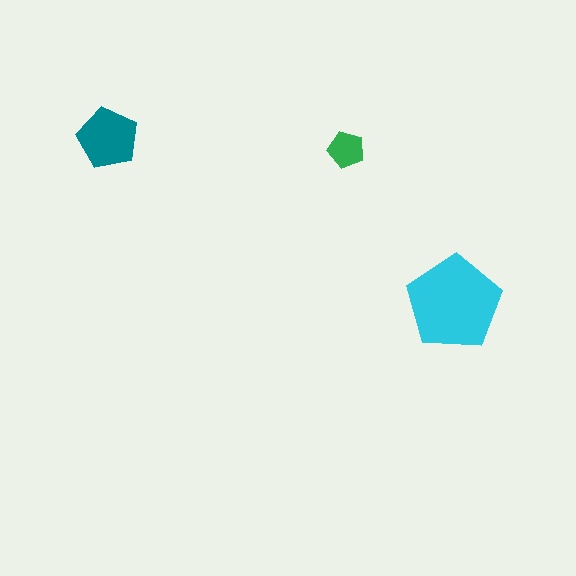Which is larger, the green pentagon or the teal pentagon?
The teal one.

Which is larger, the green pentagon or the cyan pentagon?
The cyan one.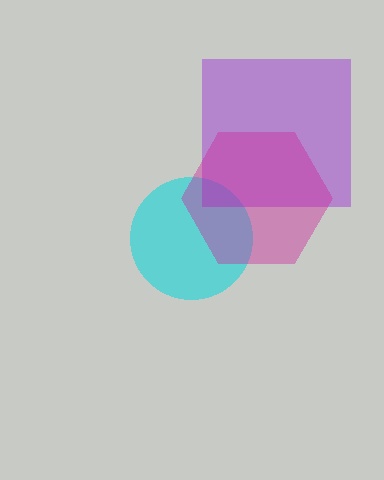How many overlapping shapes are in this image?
There are 3 overlapping shapes in the image.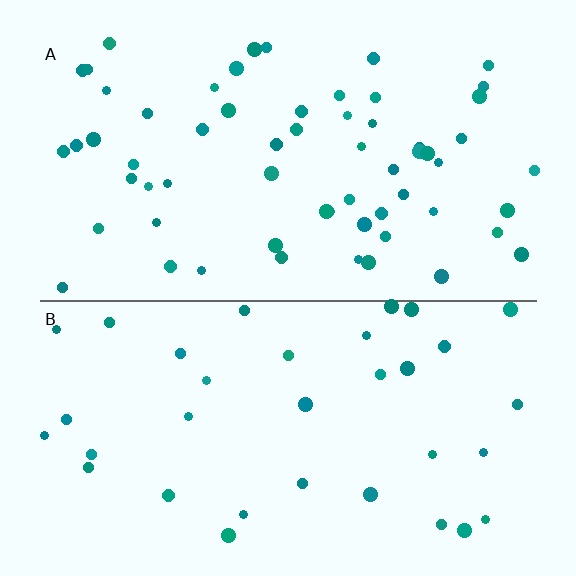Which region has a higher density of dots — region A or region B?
A (the top).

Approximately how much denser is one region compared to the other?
Approximately 1.8× — region A over region B.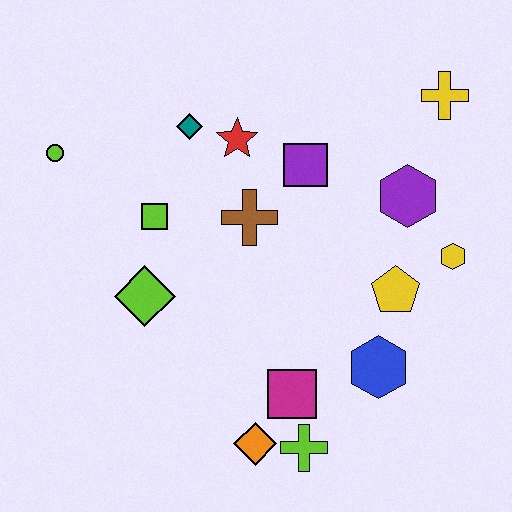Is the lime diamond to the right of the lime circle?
Yes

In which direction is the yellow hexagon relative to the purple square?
The yellow hexagon is to the right of the purple square.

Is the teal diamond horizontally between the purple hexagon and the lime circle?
Yes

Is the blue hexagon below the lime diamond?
Yes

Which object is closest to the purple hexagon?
The yellow hexagon is closest to the purple hexagon.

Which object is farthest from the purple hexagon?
The lime circle is farthest from the purple hexagon.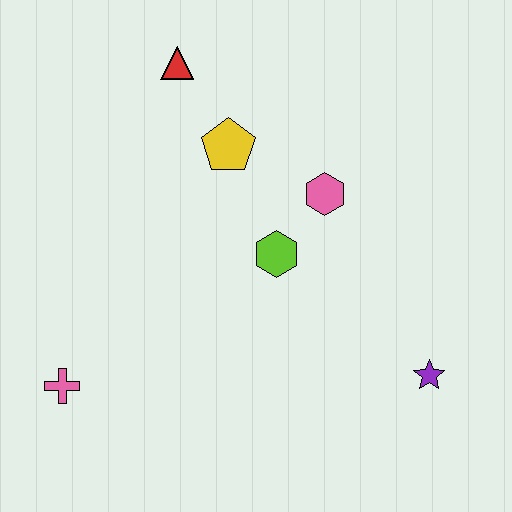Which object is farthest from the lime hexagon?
The pink cross is farthest from the lime hexagon.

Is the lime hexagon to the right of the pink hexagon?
No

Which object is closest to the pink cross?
The lime hexagon is closest to the pink cross.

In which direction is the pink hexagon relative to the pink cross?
The pink hexagon is to the right of the pink cross.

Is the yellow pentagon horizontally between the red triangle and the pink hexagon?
Yes